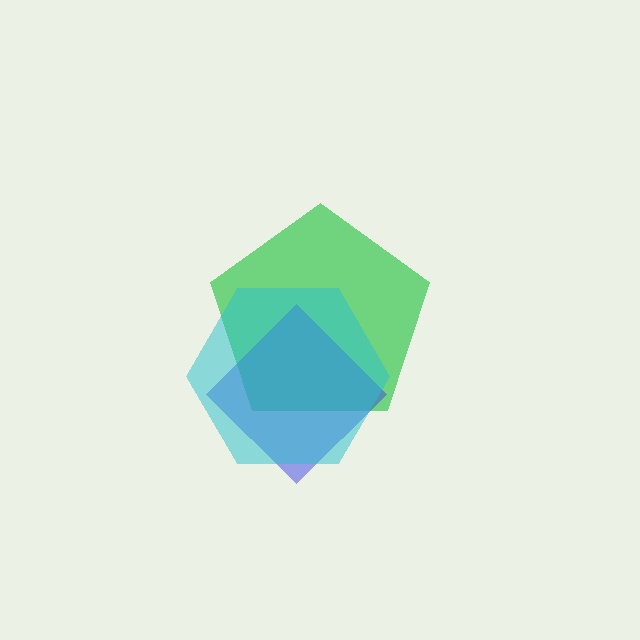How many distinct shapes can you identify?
There are 3 distinct shapes: a green pentagon, a blue diamond, a cyan hexagon.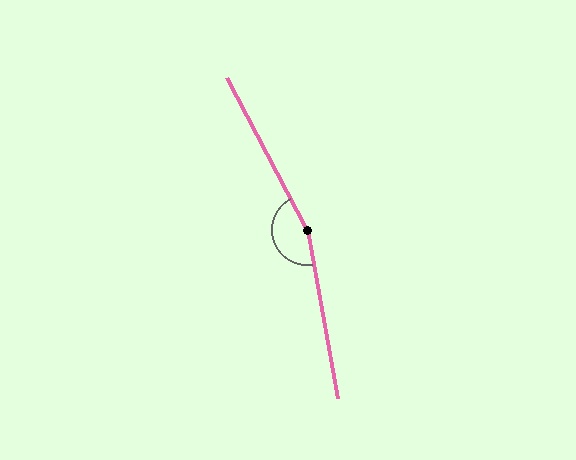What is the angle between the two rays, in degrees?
Approximately 162 degrees.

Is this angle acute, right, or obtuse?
It is obtuse.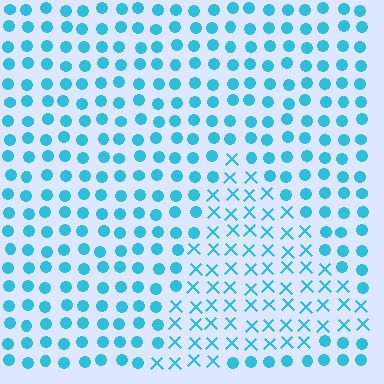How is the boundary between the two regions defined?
The boundary is defined by a change in element shape: X marks inside vs. circles outside. All elements share the same color and spacing.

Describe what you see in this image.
The image is filled with small cyan elements arranged in a uniform grid. A triangle-shaped region contains X marks, while the surrounding area contains circles. The boundary is defined purely by the change in element shape.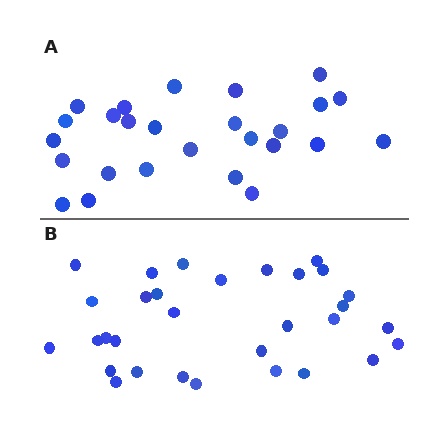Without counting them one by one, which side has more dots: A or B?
Region B (the bottom region) has more dots.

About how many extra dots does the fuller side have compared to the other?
Region B has about 5 more dots than region A.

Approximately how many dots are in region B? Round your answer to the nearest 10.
About 30 dots. (The exact count is 31, which rounds to 30.)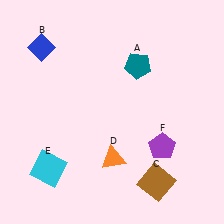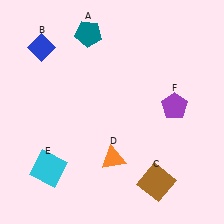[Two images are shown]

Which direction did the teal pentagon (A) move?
The teal pentagon (A) moved left.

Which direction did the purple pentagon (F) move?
The purple pentagon (F) moved up.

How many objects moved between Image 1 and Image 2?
2 objects moved between the two images.